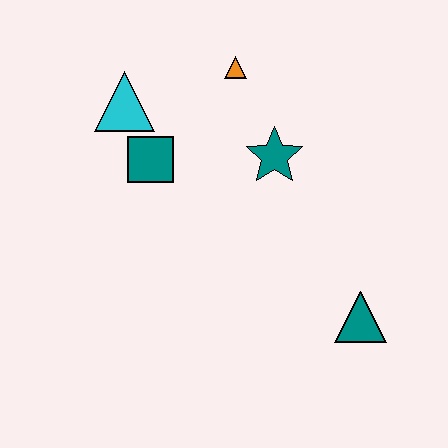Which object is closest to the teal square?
The cyan triangle is closest to the teal square.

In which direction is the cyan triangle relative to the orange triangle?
The cyan triangle is to the left of the orange triangle.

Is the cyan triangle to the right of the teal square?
No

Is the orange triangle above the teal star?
Yes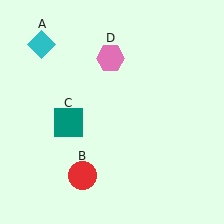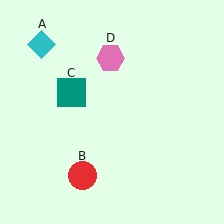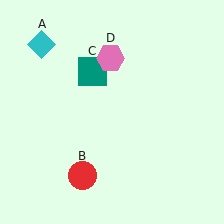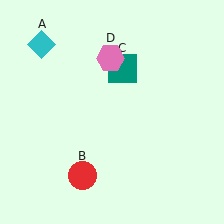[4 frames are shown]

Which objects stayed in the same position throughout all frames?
Cyan diamond (object A) and red circle (object B) and pink hexagon (object D) remained stationary.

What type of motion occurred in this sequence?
The teal square (object C) rotated clockwise around the center of the scene.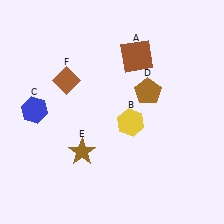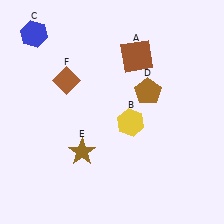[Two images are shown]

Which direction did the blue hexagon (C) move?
The blue hexagon (C) moved up.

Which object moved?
The blue hexagon (C) moved up.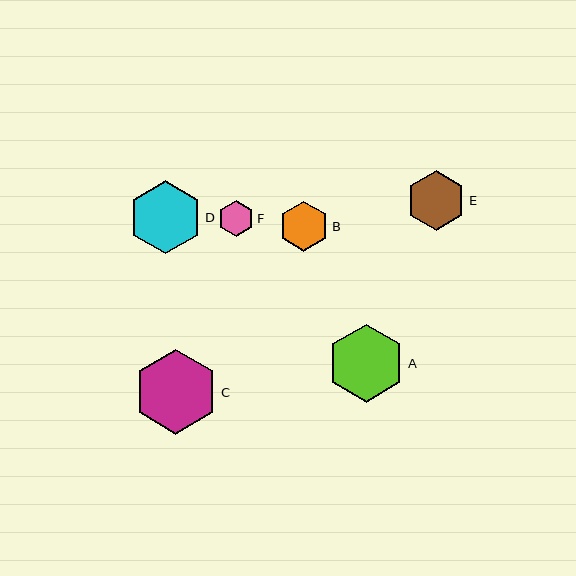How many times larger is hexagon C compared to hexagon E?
Hexagon C is approximately 1.4 times the size of hexagon E.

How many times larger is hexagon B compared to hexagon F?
Hexagon B is approximately 1.4 times the size of hexagon F.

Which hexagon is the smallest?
Hexagon F is the smallest with a size of approximately 36 pixels.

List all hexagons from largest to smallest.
From largest to smallest: C, A, D, E, B, F.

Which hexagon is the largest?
Hexagon C is the largest with a size of approximately 85 pixels.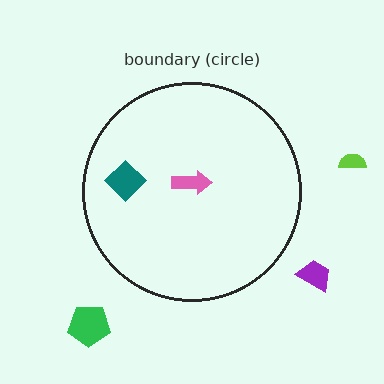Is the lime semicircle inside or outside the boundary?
Outside.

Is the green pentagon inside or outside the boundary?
Outside.